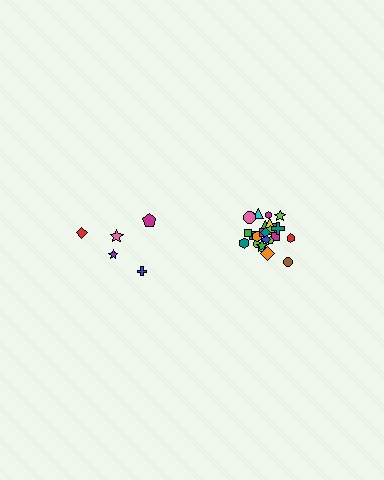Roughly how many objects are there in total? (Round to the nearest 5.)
Roughly 30 objects in total.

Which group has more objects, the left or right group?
The right group.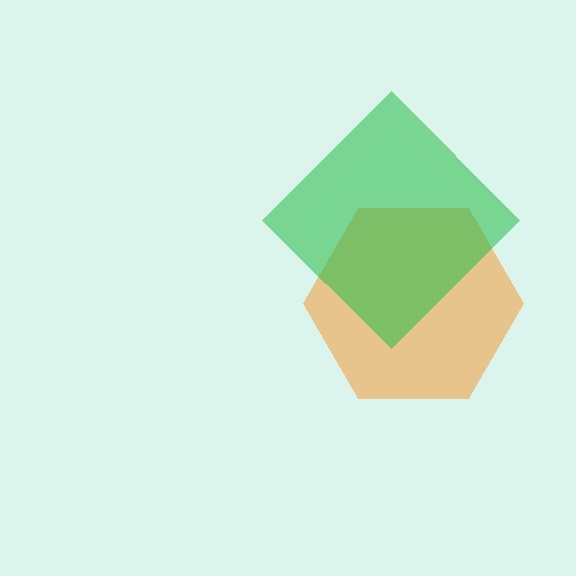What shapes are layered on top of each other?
The layered shapes are: an orange hexagon, a green diamond.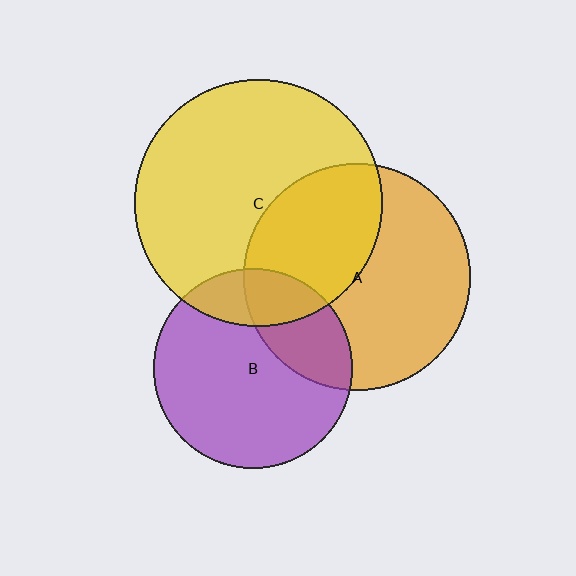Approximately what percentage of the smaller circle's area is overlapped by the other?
Approximately 40%.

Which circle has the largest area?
Circle C (yellow).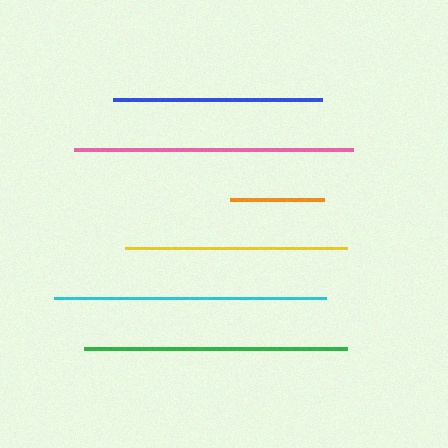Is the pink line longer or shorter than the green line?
The pink line is longer than the green line.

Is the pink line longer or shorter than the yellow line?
The pink line is longer than the yellow line.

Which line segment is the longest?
The pink line is the longest at approximately 280 pixels.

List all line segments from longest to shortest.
From longest to shortest: pink, cyan, green, yellow, blue, orange.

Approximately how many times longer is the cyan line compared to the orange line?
The cyan line is approximately 2.9 times the length of the orange line.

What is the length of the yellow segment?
The yellow segment is approximately 222 pixels long.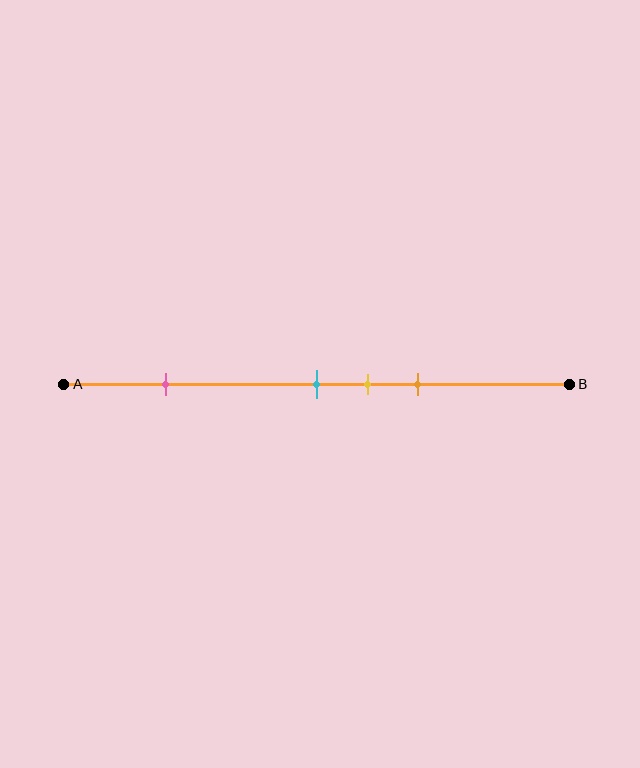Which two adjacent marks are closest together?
The cyan and yellow marks are the closest adjacent pair.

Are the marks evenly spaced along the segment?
No, the marks are not evenly spaced.